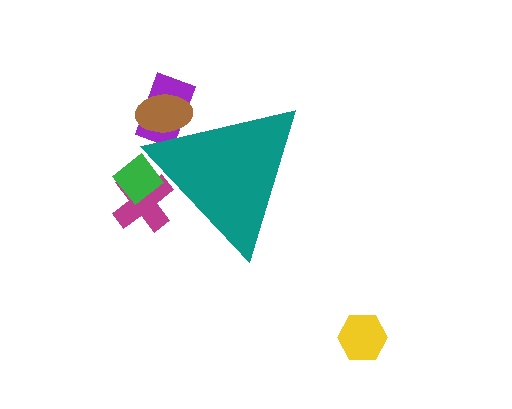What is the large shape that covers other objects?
A teal triangle.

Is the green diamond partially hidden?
Yes, the green diamond is partially hidden behind the teal triangle.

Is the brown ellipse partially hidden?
Yes, the brown ellipse is partially hidden behind the teal triangle.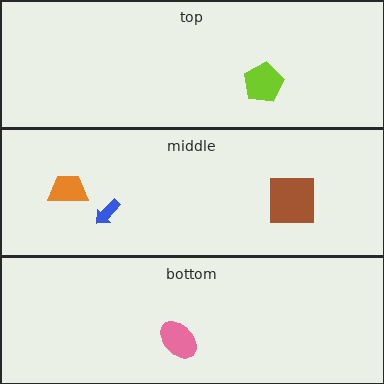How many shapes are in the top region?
1.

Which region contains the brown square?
The middle region.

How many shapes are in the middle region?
3.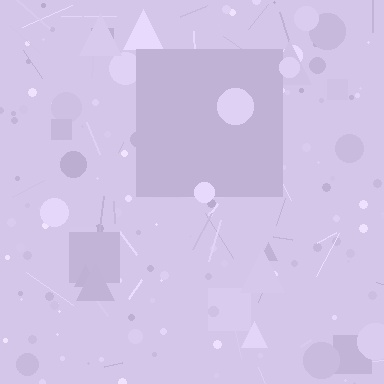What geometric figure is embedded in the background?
A square is embedded in the background.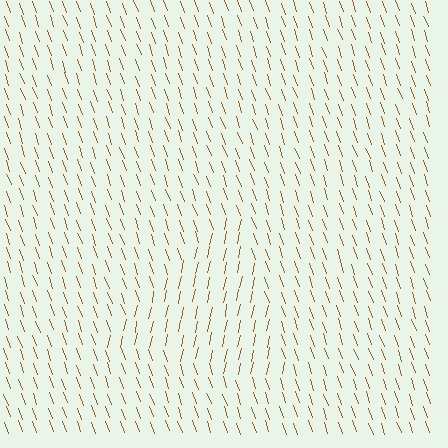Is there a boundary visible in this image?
Yes, there is a texture boundary formed by a change in line orientation.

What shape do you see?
I see a triangle.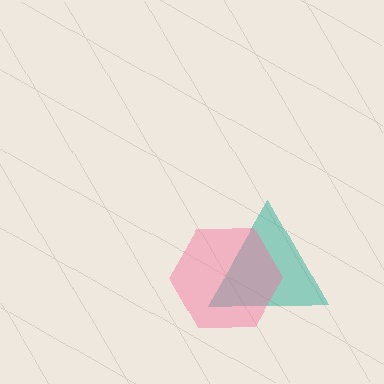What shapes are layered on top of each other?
The layered shapes are: a teal triangle, a pink hexagon.